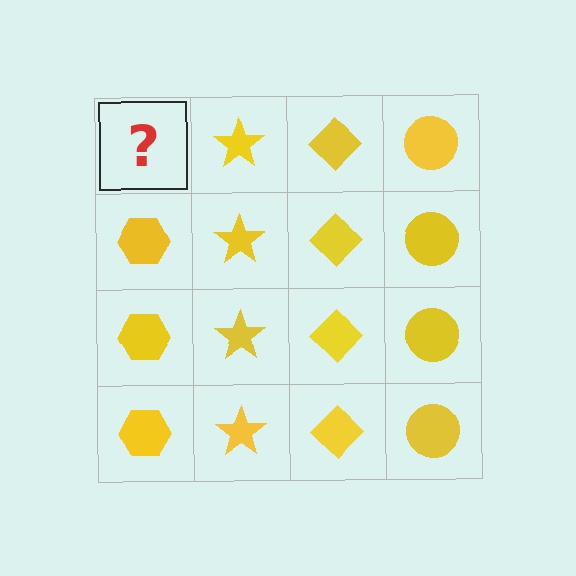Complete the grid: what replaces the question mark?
The question mark should be replaced with a yellow hexagon.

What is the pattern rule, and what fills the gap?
The rule is that each column has a consistent shape. The gap should be filled with a yellow hexagon.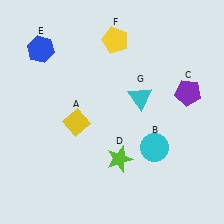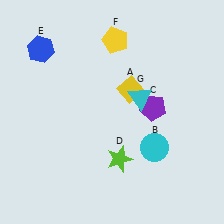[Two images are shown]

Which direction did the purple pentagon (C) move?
The purple pentagon (C) moved left.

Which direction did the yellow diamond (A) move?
The yellow diamond (A) moved right.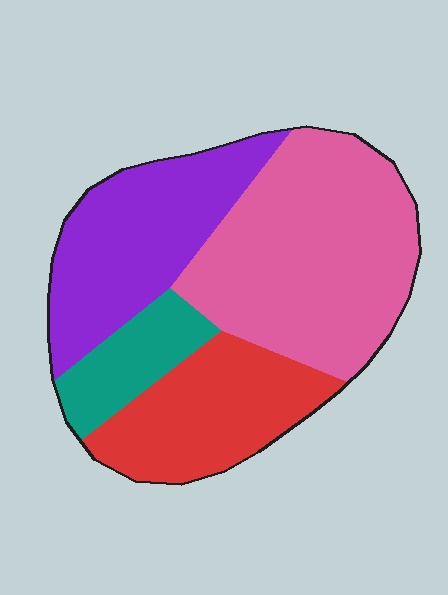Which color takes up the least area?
Teal, at roughly 10%.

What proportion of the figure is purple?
Purple covers roughly 25% of the figure.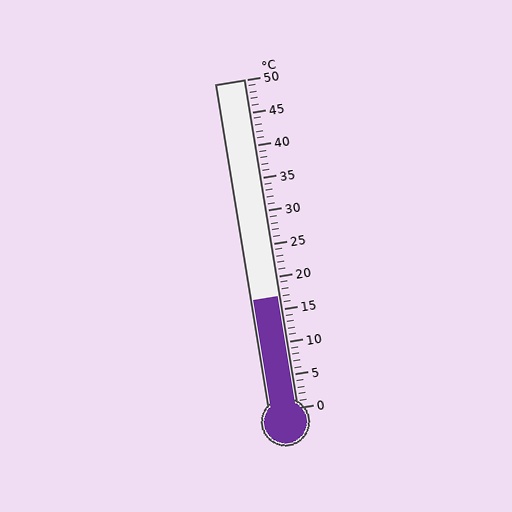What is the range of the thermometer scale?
The thermometer scale ranges from 0°C to 50°C.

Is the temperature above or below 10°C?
The temperature is above 10°C.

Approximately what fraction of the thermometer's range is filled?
The thermometer is filled to approximately 35% of its range.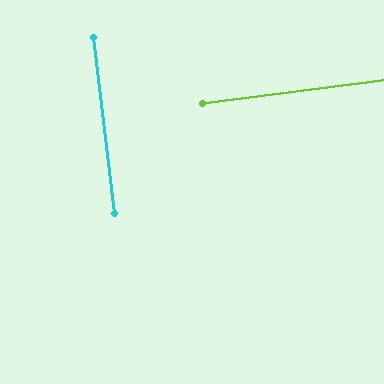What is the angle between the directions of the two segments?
Approximately 90 degrees.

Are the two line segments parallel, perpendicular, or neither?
Perpendicular — they meet at approximately 90°.